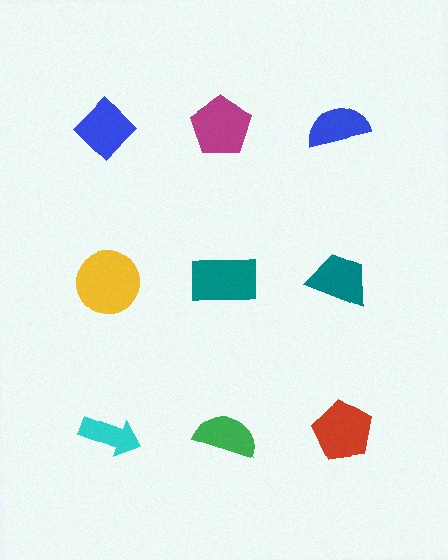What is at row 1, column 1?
A blue diamond.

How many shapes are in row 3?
3 shapes.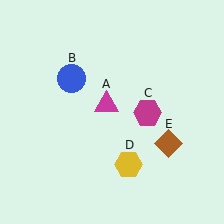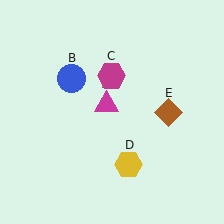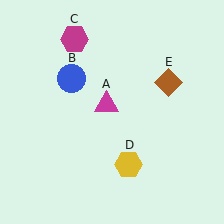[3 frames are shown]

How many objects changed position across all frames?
2 objects changed position: magenta hexagon (object C), brown diamond (object E).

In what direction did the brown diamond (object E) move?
The brown diamond (object E) moved up.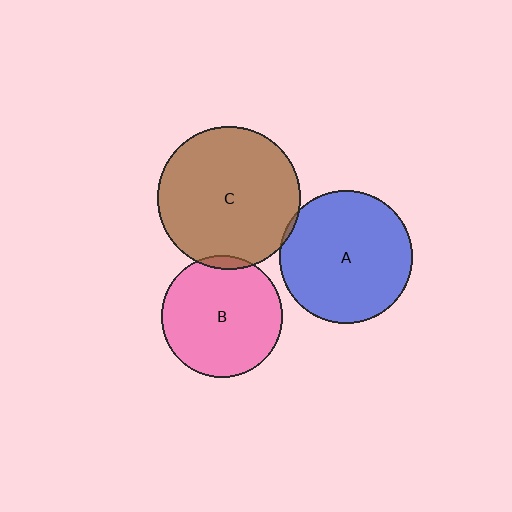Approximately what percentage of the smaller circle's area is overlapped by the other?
Approximately 5%.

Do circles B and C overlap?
Yes.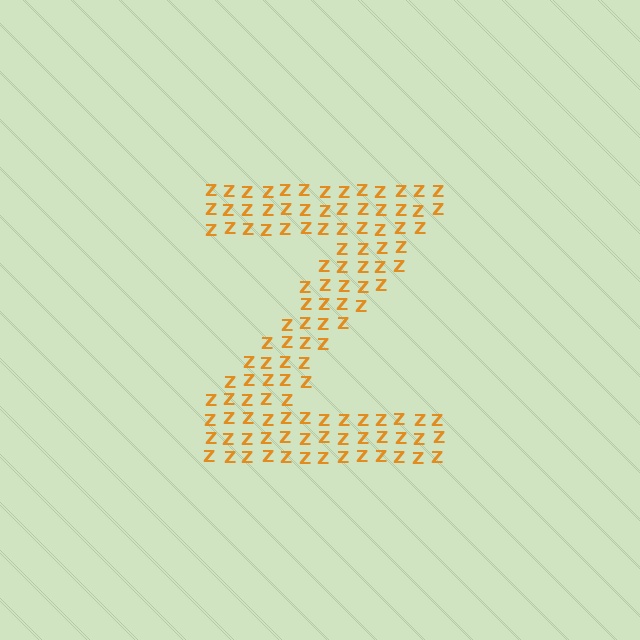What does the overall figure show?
The overall figure shows the letter Z.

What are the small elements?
The small elements are letter Z's.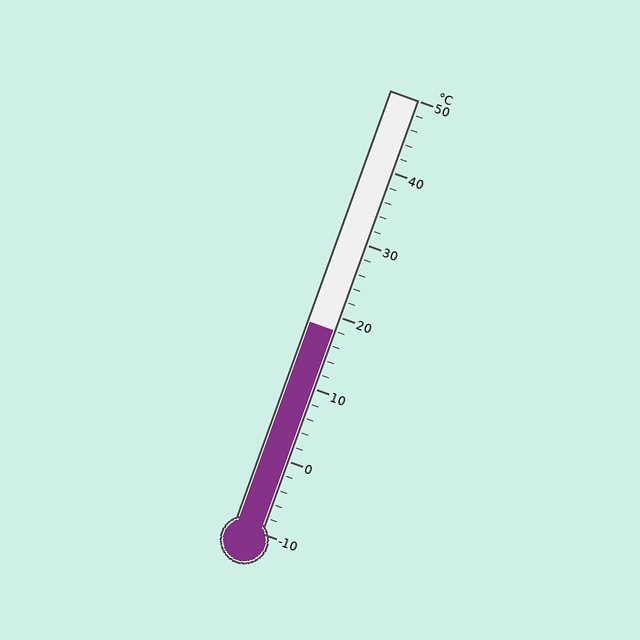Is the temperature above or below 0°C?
The temperature is above 0°C.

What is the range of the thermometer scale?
The thermometer scale ranges from -10°C to 50°C.